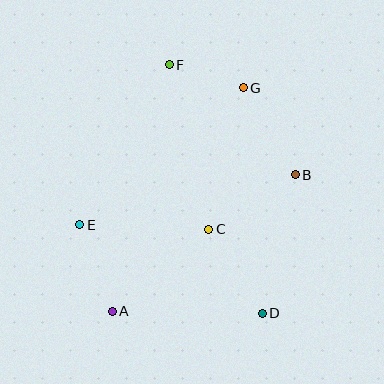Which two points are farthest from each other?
Points D and F are farthest from each other.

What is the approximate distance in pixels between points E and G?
The distance between E and G is approximately 213 pixels.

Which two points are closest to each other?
Points F and G are closest to each other.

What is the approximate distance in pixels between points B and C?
The distance between B and C is approximately 103 pixels.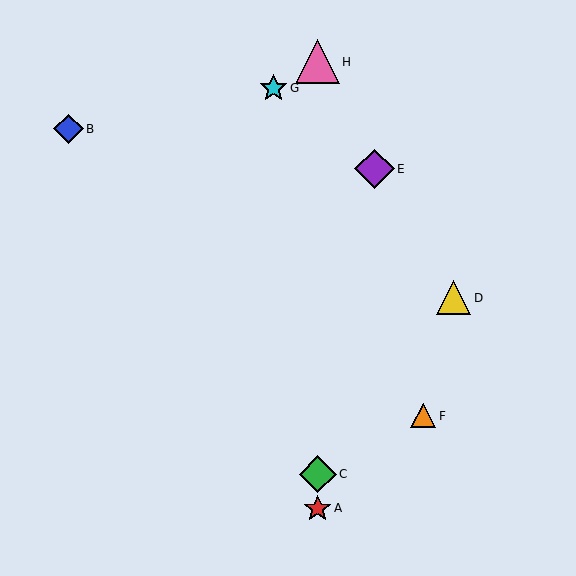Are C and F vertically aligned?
No, C is at x≈318 and F is at x≈423.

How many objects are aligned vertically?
3 objects (A, C, H) are aligned vertically.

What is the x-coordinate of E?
Object E is at x≈375.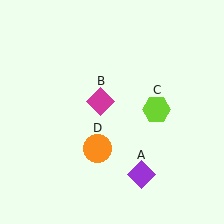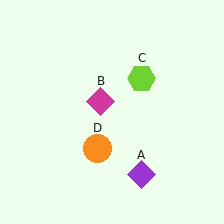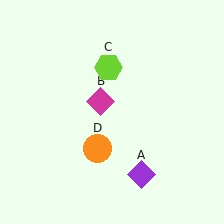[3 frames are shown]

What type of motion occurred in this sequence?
The lime hexagon (object C) rotated counterclockwise around the center of the scene.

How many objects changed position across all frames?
1 object changed position: lime hexagon (object C).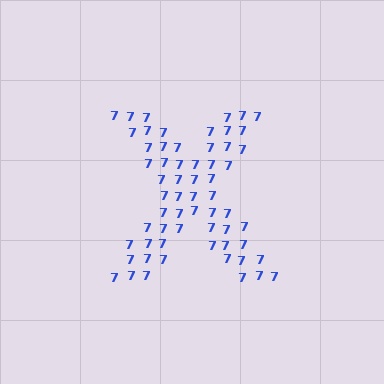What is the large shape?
The large shape is the letter X.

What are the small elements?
The small elements are digit 7's.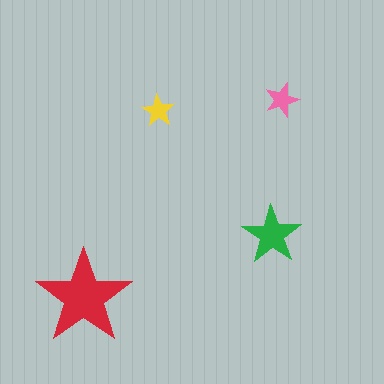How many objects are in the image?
There are 4 objects in the image.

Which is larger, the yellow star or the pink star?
The pink one.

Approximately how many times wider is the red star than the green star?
About 1.5 times wider.